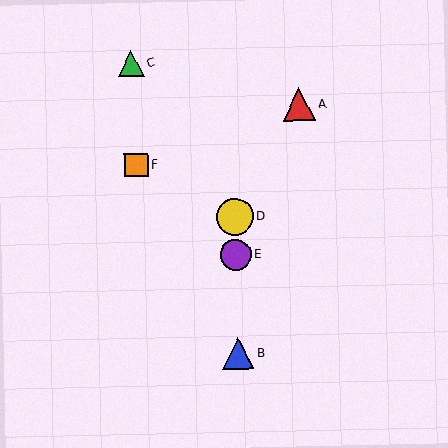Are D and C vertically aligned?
No, D is at x≈235 and C is at x≈131.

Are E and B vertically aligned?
Yes, both are at x≈236.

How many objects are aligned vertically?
3 objects (B, D, E) are aligned vertically.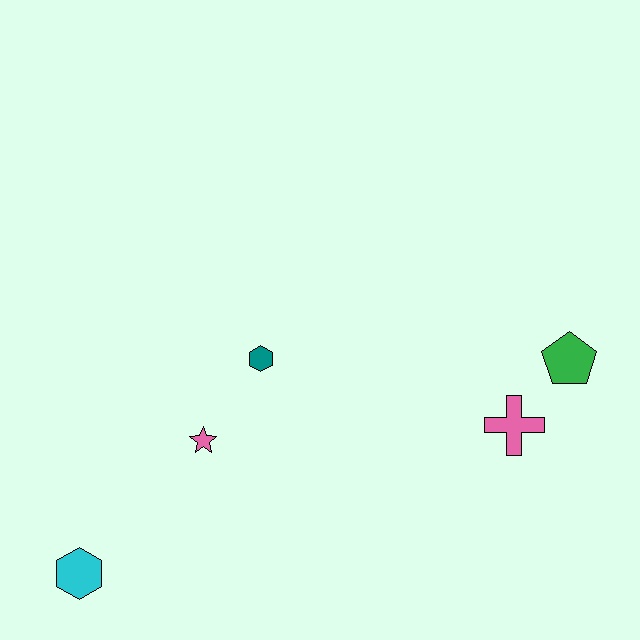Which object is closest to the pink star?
The teal hexagon is closest to the pink star.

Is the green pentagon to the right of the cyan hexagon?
Yes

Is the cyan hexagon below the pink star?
Yes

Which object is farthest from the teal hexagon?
The green pentagon is farthest from the teal hexagon.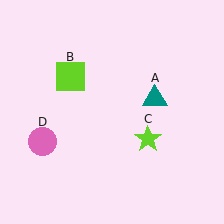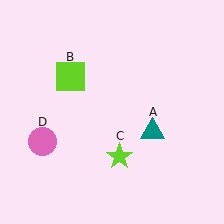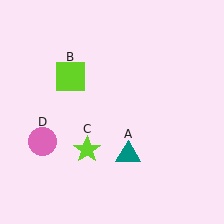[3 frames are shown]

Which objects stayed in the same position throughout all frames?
Lime square (object B) and pink circle (object D) remained stationary.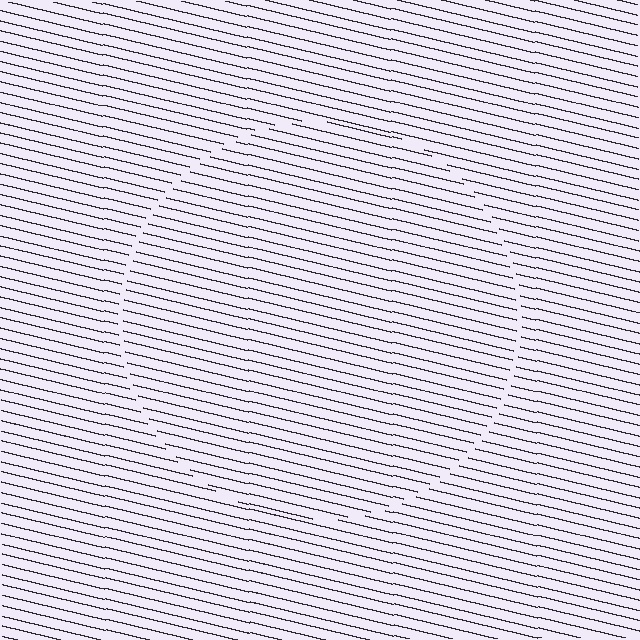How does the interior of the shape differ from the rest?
The interior of the shape contains the same grating, shifted by half a period — the contour is defined by the phase discontinuity where line-ends from the inner and outer gratings abut.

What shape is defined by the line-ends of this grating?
An illusory circle. The interior of the shape contains the same grating, shifted by half a period — the contour is defined by the phase discontinuity where line-ends from the inner and outer gratings abut.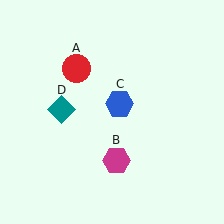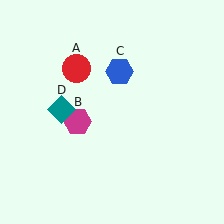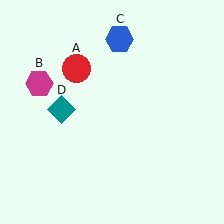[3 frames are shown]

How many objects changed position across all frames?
2 objects changed position: magenta hexagon (object B), blue hexagon (object C).